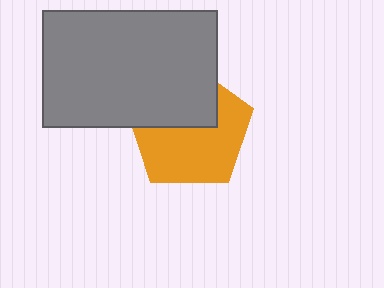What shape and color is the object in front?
The object in front is a gray rectangle.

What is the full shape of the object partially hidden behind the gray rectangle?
The partially hidden object is an orange pentagon.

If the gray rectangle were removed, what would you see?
You would see the complete orange pentagon.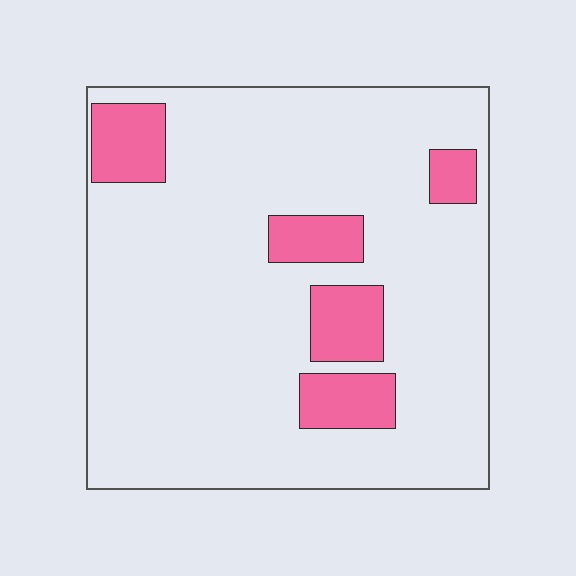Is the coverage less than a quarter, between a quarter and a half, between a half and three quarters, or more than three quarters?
Less than a quarter.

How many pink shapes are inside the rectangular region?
5.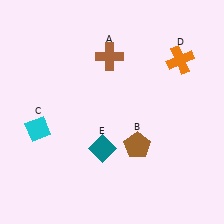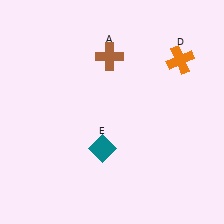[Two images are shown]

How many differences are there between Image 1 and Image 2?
There are 2 differences between the two images.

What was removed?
The cyan diamond (C), the brown pentagon (B) were removed in Image 2.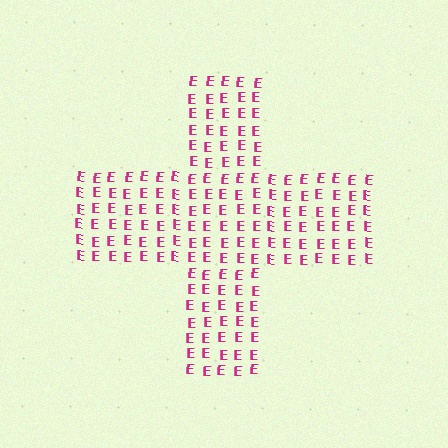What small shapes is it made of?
It is made of small letter E's.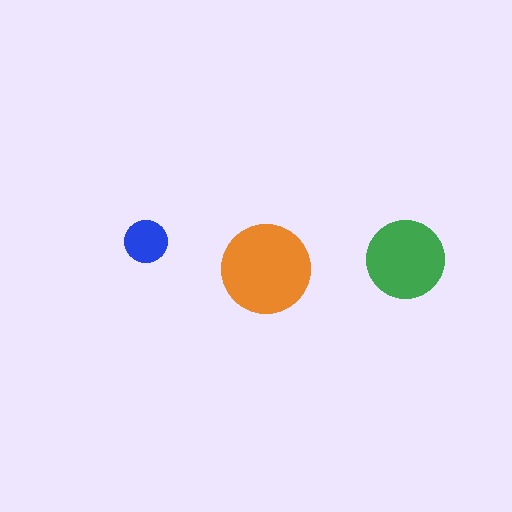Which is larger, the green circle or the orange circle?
The orange one.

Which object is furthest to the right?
The green circle is rightmost.